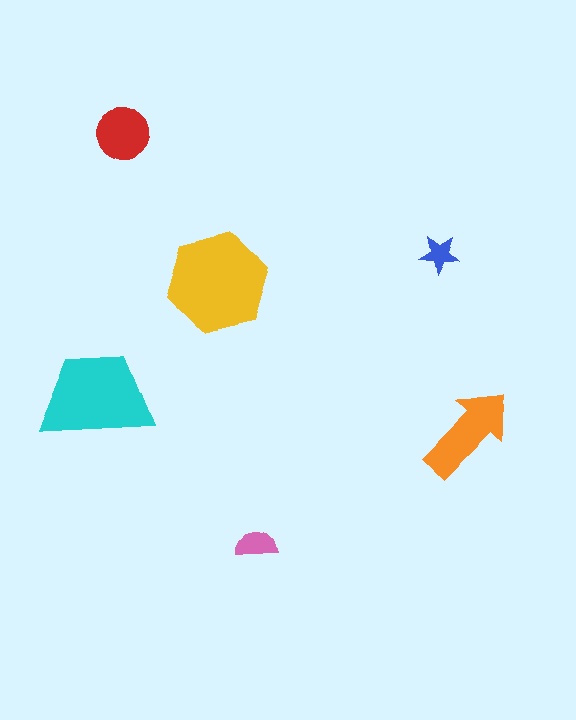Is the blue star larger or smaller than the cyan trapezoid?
Smaller.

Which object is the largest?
The yellow hexagon.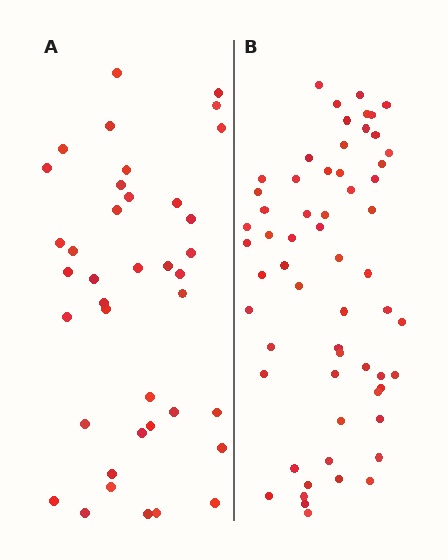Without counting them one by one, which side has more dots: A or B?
Region B (the right region) has more dots.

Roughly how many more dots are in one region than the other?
Region B has approximately 20 more dots than region A.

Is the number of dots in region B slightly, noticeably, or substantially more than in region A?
Region B has substantially more. The ratio is roughly 1.5 to 1.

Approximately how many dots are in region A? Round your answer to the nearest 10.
About 40 dots. (The exact count is 39, which rounds to 40.)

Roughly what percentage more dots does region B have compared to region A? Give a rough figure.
About 55% more.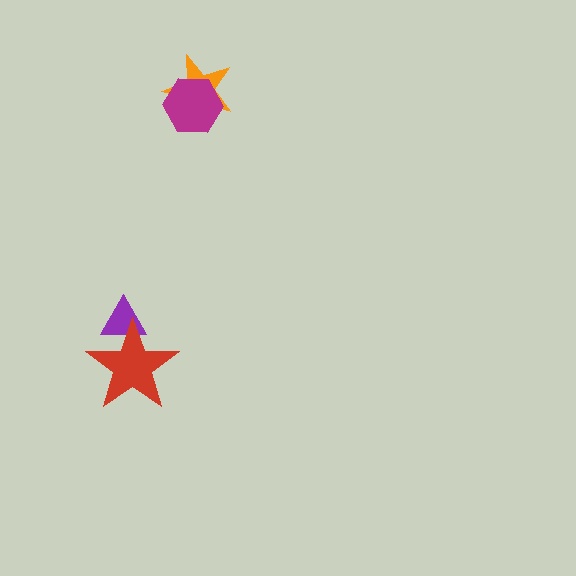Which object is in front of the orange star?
The magenta hexagon is in front of the orange star.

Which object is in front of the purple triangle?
The red star is in front of the purple triangle.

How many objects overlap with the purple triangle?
1 object overlaps with the purple triangle.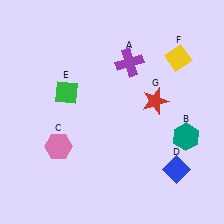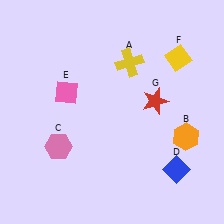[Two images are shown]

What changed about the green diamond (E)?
In Image 1, E is green. In Image 2, it changed to pink.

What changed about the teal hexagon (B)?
In Image 1, B is teal. In Image 2, it changed to orange.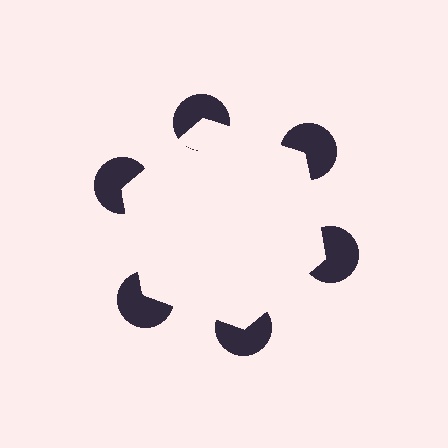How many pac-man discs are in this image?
There are 6 — one at each vertex of the illusory hexagon.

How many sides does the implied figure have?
6 sides.